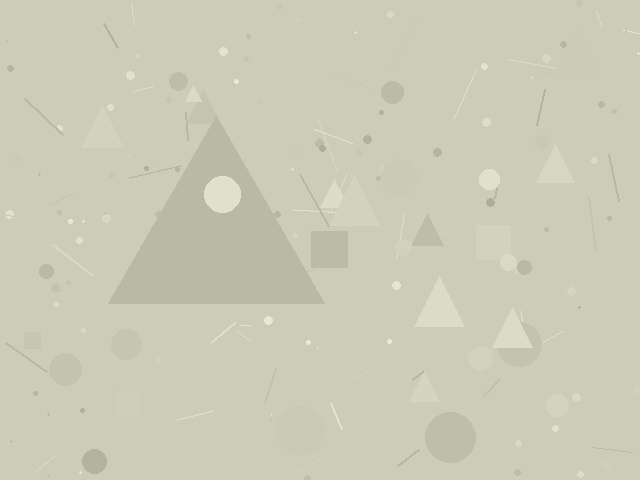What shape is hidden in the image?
A triangle is hidden in the image.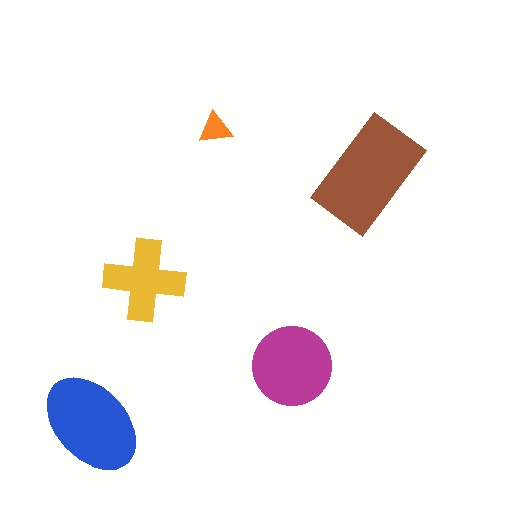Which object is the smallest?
The orange triangle.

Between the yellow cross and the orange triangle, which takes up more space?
The yellow cross.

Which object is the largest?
The brown rectangle.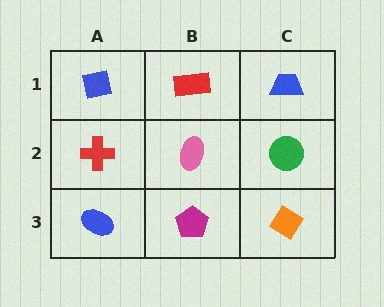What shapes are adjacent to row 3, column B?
A pink ellipse (row 2, column B), a blue ellipse (row 3, column A), an orange diamond (row 3, column C).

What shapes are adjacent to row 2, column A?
A blue square (row 1, column A), a blue ellipse (row 3, column A), a pink ellipse (row 2, column B).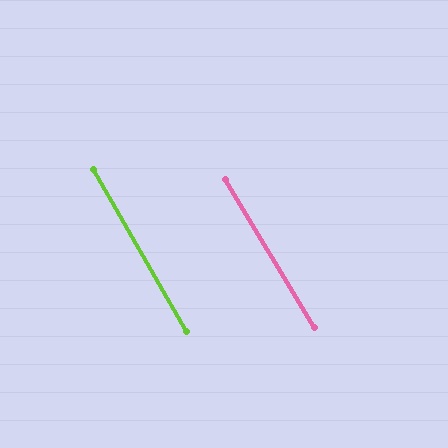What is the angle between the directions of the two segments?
Approximately 1 degree.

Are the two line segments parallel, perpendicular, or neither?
Parallel — their directions differ by only 1.5°.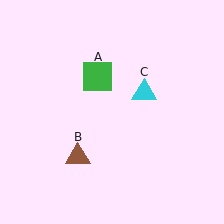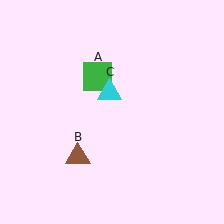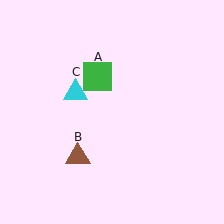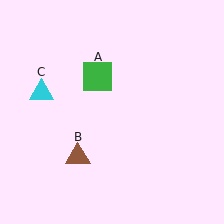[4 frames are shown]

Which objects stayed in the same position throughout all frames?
Green square (object A) and brown triangle (object B) remained stationary.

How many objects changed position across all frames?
1 object changed position: cyan triangle (object C).